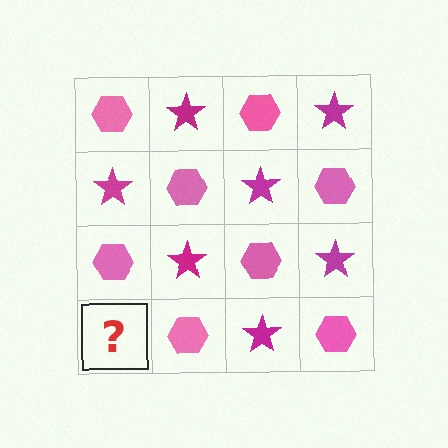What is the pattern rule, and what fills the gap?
The rule is that it alternates pink hexagon and magenta star in a checkerboard pattern. The gap should be filled with a magenta star.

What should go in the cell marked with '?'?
The missing cell should contain a magenta star.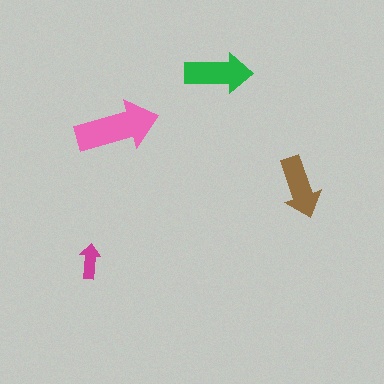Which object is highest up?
The green arrow is topmost.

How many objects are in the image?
There are 4 objects in the image.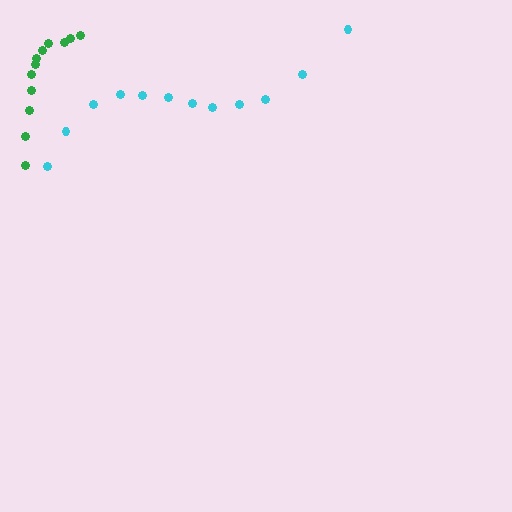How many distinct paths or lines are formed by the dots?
There are 2 distinct paths.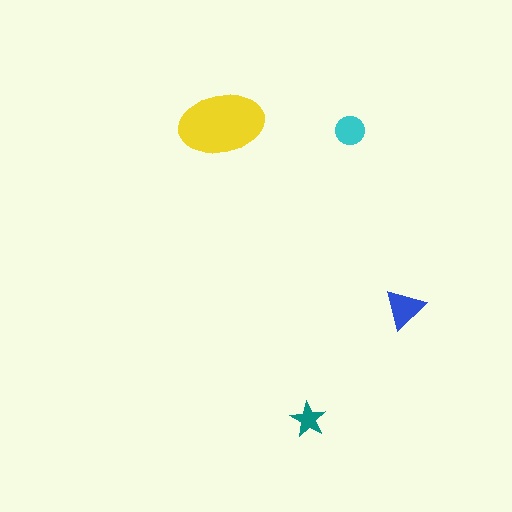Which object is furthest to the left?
The yellow ellipse is leftmost.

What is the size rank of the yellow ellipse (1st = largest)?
1st.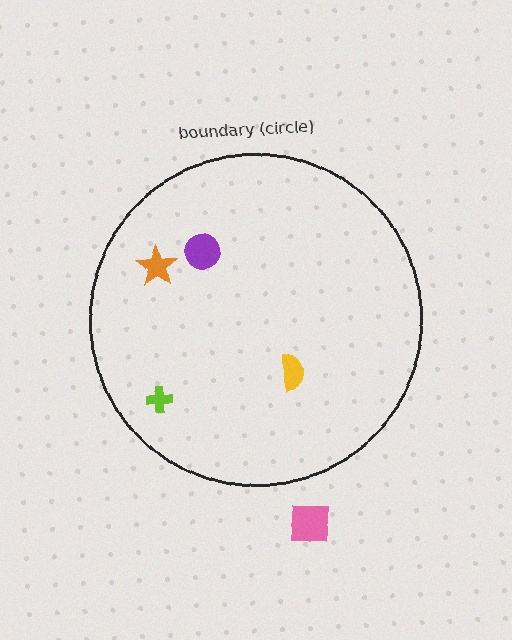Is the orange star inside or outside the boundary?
Inside.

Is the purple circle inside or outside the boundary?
Inside.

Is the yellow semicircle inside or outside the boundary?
Inside.